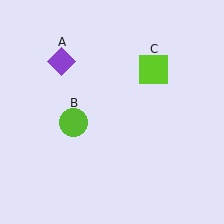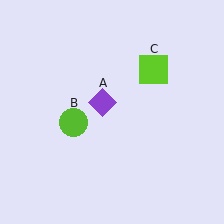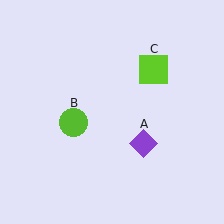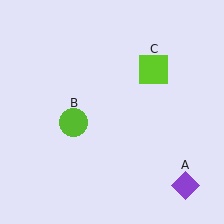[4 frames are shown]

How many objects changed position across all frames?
1 object changed position: purple diamond (object A).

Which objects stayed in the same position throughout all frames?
Lime circle (object B) and lime square (object C) remained stationary.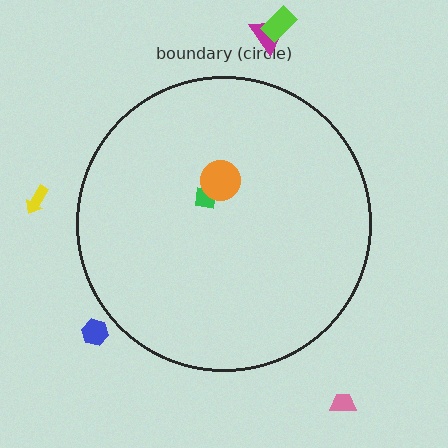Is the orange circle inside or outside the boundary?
Inside.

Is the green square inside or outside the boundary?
Inside.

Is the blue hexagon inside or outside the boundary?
Outside.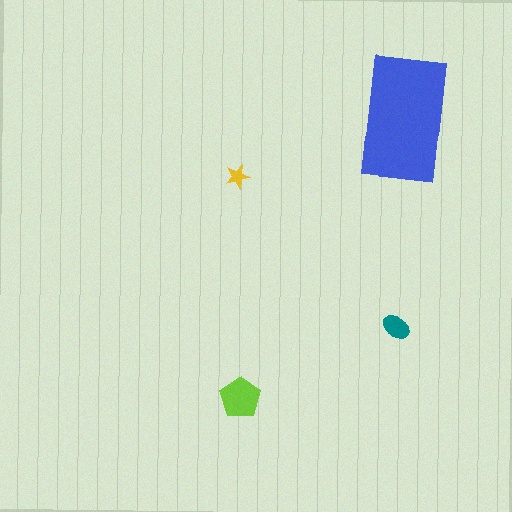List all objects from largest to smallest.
The blue rectangle, the lime pentagon, the teal ellipse, the yellow star.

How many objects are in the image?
There are 4 objects in the image.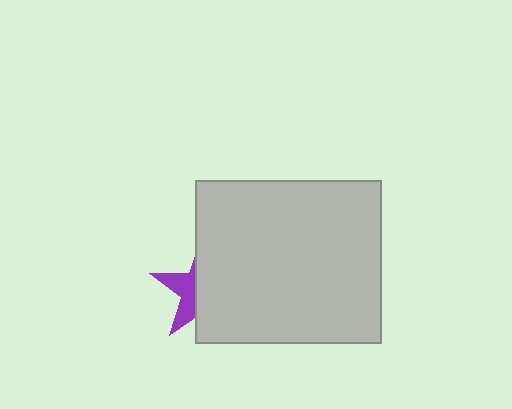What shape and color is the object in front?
The object in front is a light gray rectangle.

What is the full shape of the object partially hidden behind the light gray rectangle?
The partially hidden object is a purple star.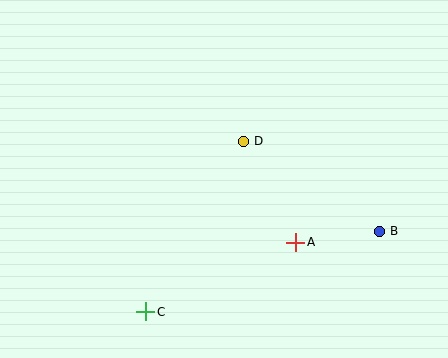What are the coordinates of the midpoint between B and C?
The midpoint between B and C is at (263, 272).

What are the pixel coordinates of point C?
Point C is at (146, 312).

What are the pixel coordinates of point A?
Point A is at (296, 242).